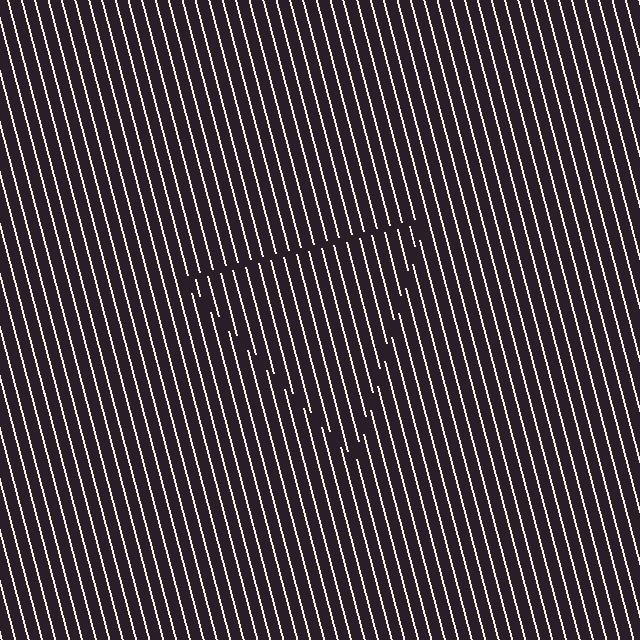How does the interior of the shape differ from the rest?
The interior of the shape contains the same grating, shifted by half a period — the contour is defined by the phase discontinuity where line-ends from the inner and outer gratings abut.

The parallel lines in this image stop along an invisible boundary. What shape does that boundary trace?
An illusory triangle. The interior of the shape contains the same grating, shifted by half a period — the contour is defined by the phase discontinuity where line-ends from the inner and outer gratings abut.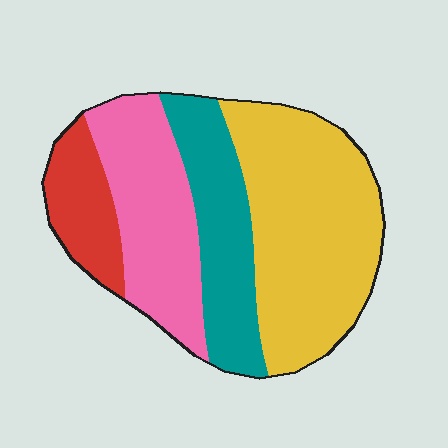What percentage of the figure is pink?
Pink takes up between a quarter and a half of the figure.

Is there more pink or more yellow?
Yellow.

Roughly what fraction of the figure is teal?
Teal covers roughly 20% of the figure.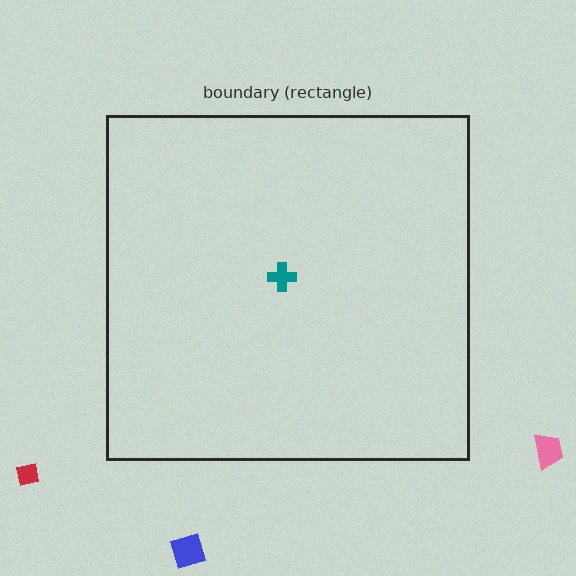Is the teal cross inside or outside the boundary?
Inside.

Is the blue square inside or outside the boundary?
Outside.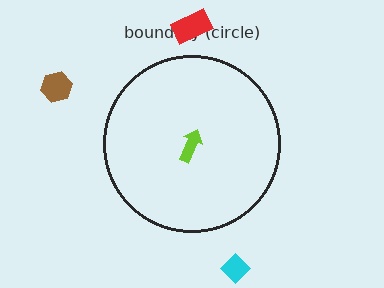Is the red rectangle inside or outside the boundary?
Outside.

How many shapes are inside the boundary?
1 inside, 3 outside.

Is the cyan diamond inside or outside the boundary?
Outside.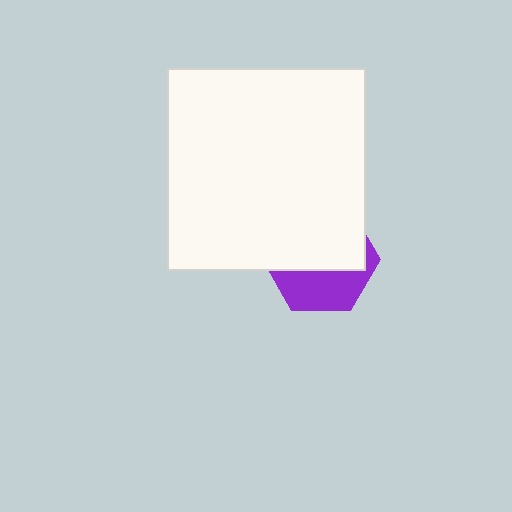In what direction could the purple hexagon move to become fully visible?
The purple hexagon could move down. That would shift it out from behind the white rectangle entirely.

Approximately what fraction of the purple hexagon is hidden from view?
Roughly 61% of the purple hexagon is hidden behind the white rectangle.